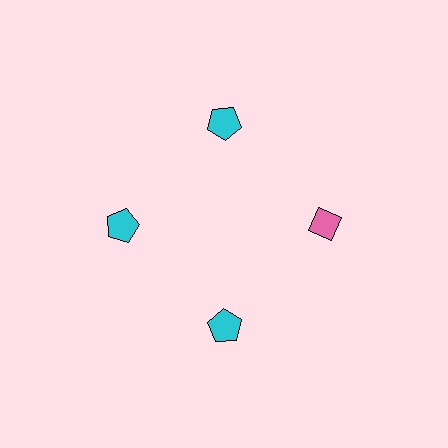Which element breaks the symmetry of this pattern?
The pink diamond at roughly the 3 o'clock position breaks the symmetry. All other shapes are cyan pentagons.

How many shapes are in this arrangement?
There are 4 shapes arranged in a ring pattern.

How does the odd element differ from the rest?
It differs in both color (pink instead of cyan) and shape (diamond instead of pentagon).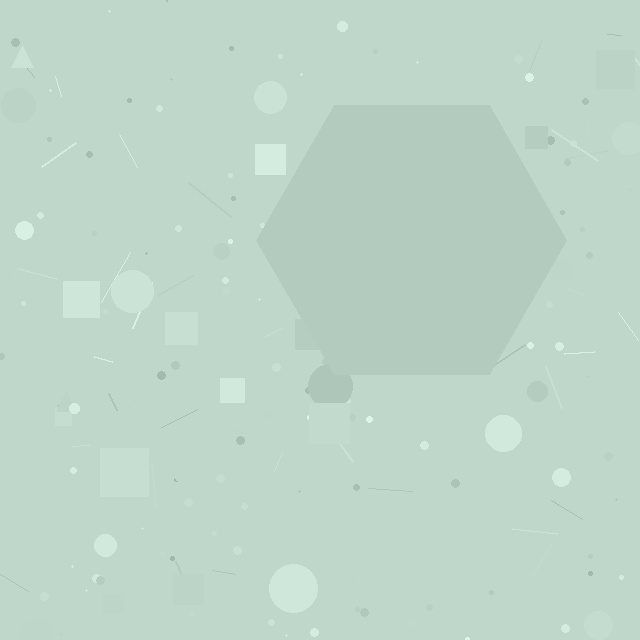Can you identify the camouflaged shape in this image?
The camouflaged shape is a hexagon.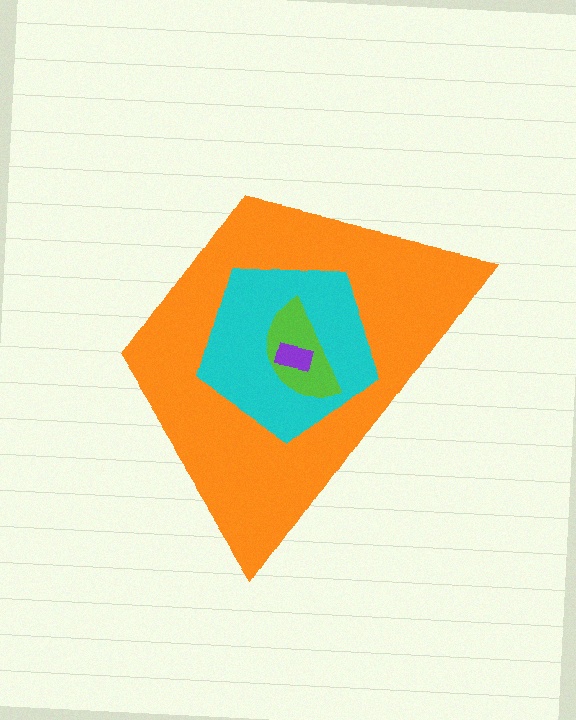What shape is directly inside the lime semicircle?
The purple rectangle.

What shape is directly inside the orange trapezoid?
The cyan pentagon.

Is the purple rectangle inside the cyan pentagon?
Yes.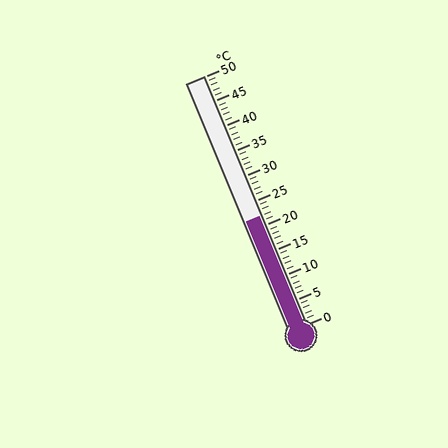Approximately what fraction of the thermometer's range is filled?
The thermometer is filled to approximately 45% of its range.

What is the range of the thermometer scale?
The thermometer scale ranges from 0°C to 50°C.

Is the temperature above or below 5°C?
The temperature is above 5°C.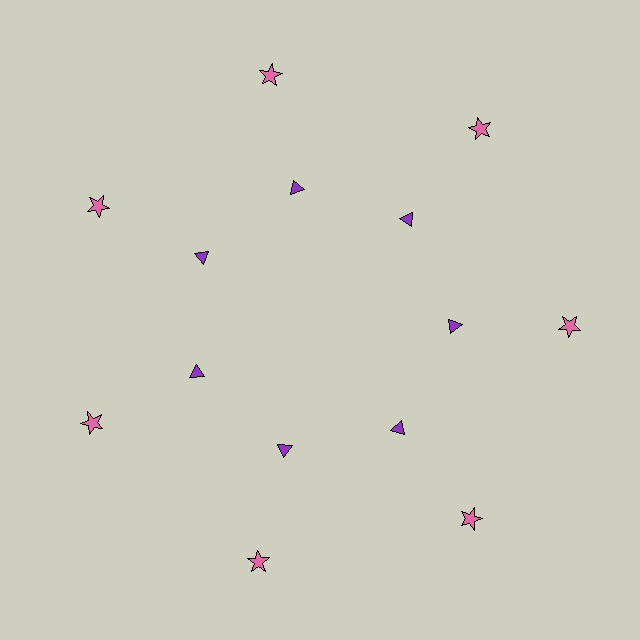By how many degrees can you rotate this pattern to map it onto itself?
The pattern maps onto itself every 51 degrees of rotation.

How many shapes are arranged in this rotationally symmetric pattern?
There are 14 shapes, arranged in 7 groups of 2.